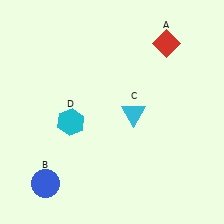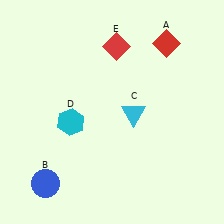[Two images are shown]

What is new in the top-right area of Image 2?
A red diamond (E) was added in the top-right area of Image 2.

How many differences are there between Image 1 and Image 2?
There is 1 difference between the two images.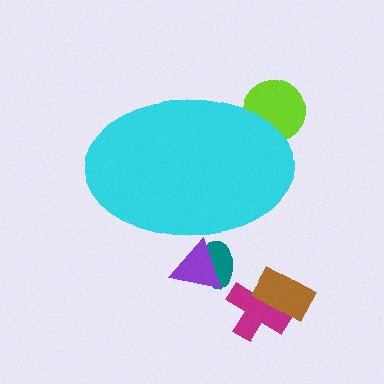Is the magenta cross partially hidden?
No, the magenta cross is fully visible.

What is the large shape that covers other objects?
A cyan ellipse.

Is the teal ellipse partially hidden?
Yes, the teal ellipse is partially hidden behind the cyan ellipse.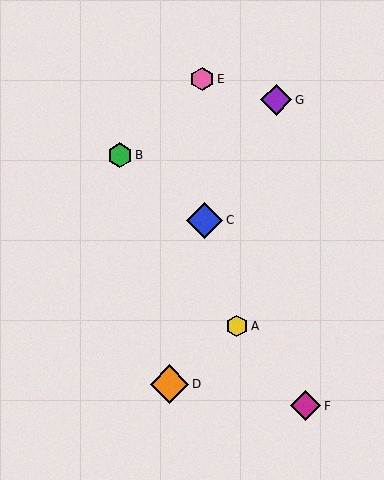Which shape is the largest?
The orange diamond (labeled D) is the largest.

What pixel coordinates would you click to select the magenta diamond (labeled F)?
Click at (306, 406) to select the magenta diamond F.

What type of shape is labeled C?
Shape C is a blue diamond.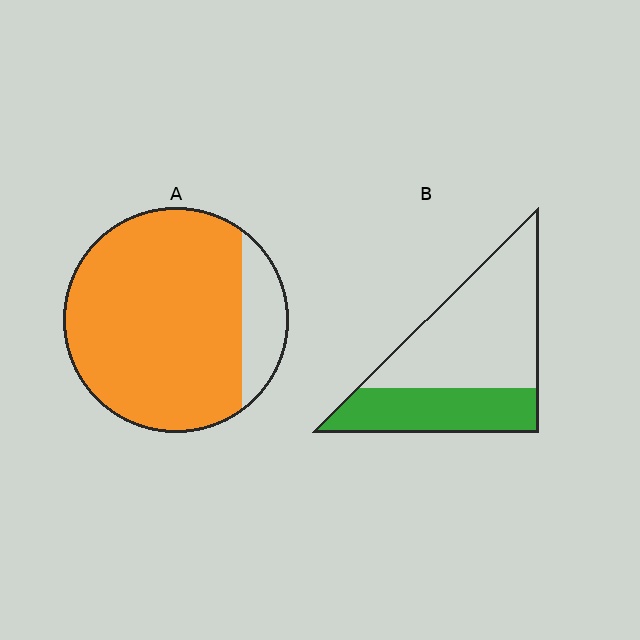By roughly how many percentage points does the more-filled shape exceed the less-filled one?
By roughly 50 percentage points (A over B).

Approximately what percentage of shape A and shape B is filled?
A is approximately 85% and B is approximately 35%.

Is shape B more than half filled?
No.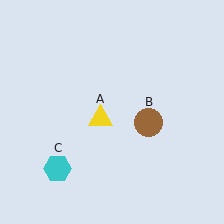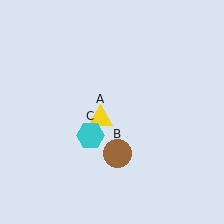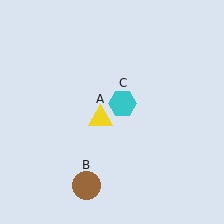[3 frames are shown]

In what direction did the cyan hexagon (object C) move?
The cyan hexagon (object C) moved up and to the right.